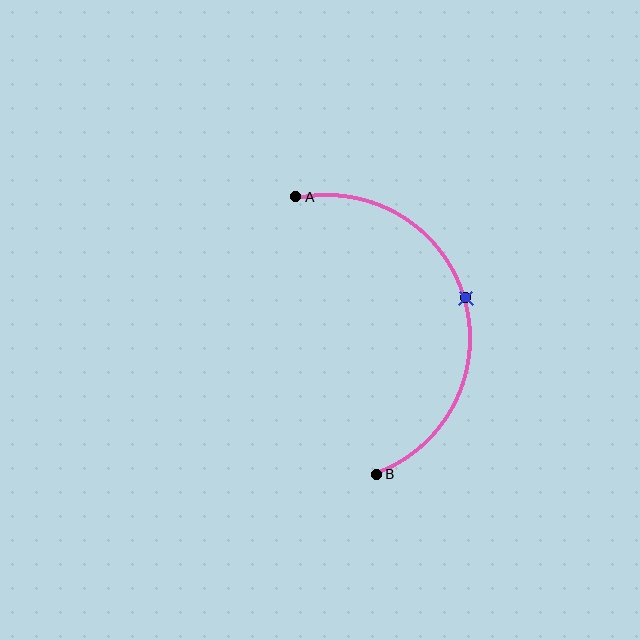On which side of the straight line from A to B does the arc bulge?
The arc bulges to the right of the straight line connecting A and B.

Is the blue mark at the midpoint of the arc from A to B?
Yes. The blue mark lies on the arc at equal arc-length from both A and B — it is the arc midpoint.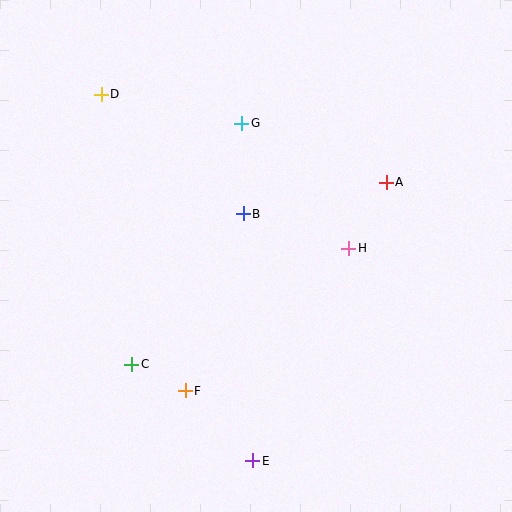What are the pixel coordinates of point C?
Point C is at (132, 364).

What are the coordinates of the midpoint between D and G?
The midpoint between D and G is at (172, 109).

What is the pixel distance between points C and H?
The distance between C and H is 246 pixels.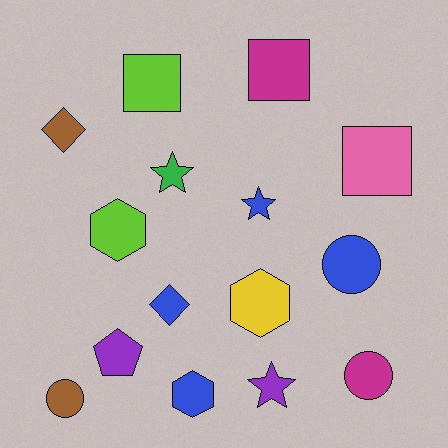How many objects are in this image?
There are 15 objects.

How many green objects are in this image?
There is 1 green object.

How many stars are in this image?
There are 3 stars.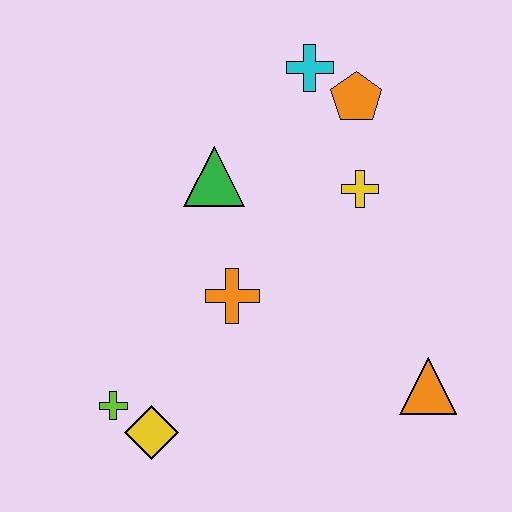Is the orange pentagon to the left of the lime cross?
No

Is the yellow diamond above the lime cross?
No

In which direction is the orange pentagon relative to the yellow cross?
The orange pentagon is above the yellow cross.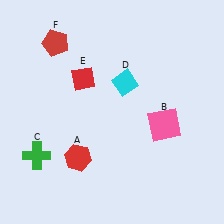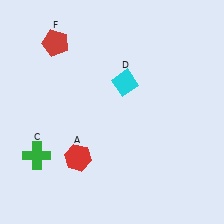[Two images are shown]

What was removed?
The pink square (B), the red diamond (E) were removed in Image 2.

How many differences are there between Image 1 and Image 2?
There are 2 differences between the two images.